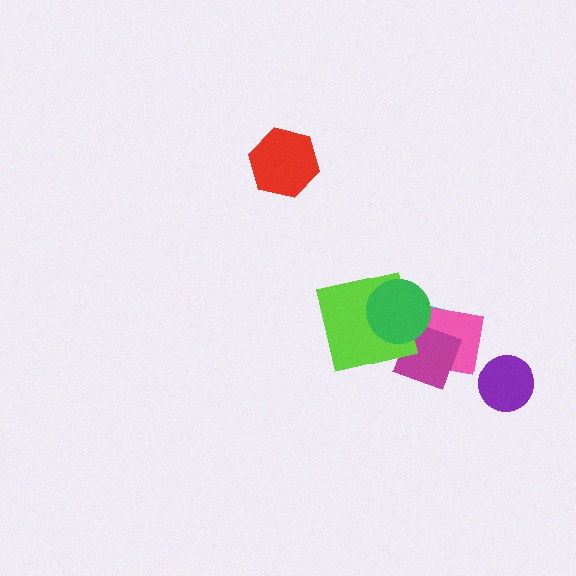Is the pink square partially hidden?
Yes, it is partially covered by another shape.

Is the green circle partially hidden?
No, no other shape covers it.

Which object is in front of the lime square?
The green circle is in front of the lime square.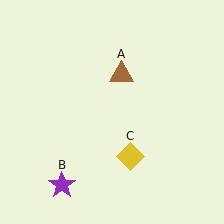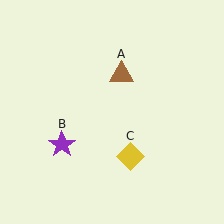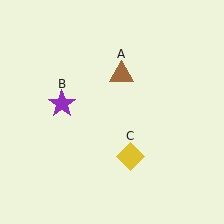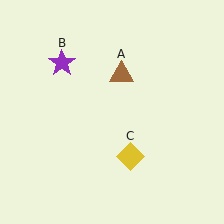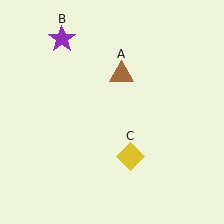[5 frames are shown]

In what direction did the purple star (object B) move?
The purple star (object B) moved up.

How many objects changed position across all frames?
1 object changed position: purple star (object B).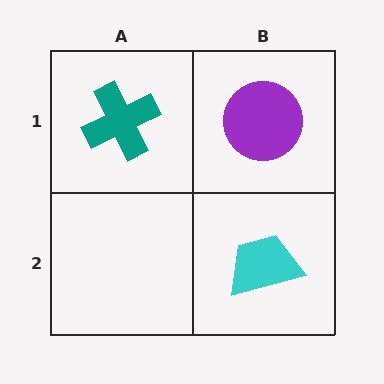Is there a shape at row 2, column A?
No, that cell is empty.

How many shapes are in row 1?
2 shapes.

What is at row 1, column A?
A teal cross.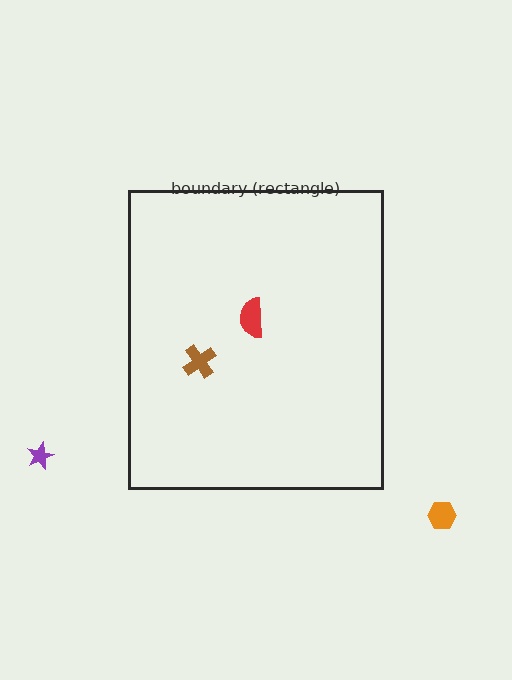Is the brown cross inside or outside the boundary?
Inside.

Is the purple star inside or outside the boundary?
Outside.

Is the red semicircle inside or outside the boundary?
Inside.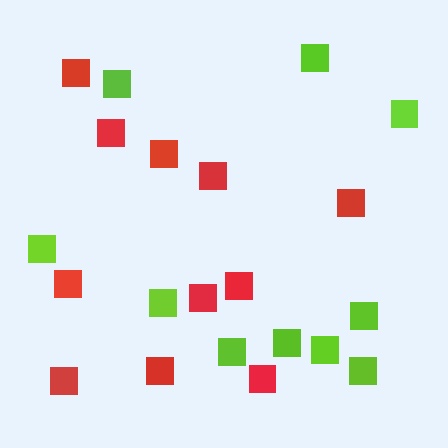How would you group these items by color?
There are 2 groups: one group of red squares (11) and one group of lime squares (10).